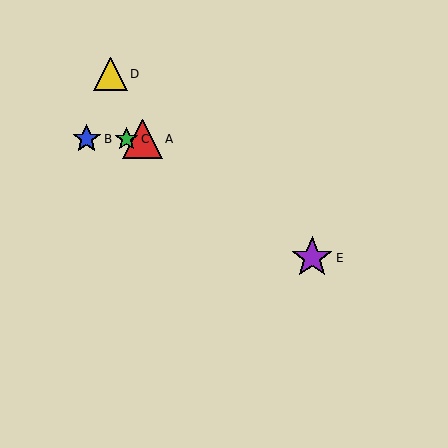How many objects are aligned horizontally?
3 objects (A, B, C) are aligned horizontally.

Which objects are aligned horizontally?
Objects A, B, C are aligned horizontally.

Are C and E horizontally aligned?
No, C is at y≈139 and E is at y≈258.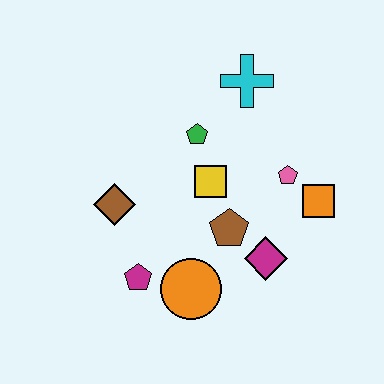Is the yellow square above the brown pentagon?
Yes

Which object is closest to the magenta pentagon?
The orange circle is closest to the magenta pentagon.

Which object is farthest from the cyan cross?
The magenta pentagon is farthest from the cyan cross.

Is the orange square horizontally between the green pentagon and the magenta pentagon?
No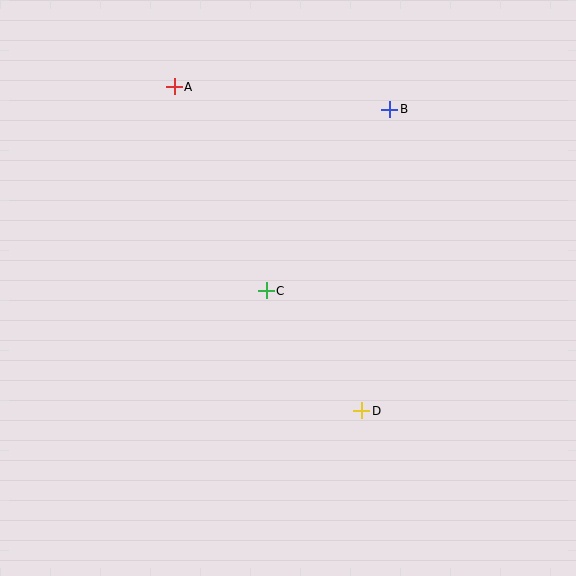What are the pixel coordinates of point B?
Point B is at (390, 109).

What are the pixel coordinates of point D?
Point D is at (362, 411).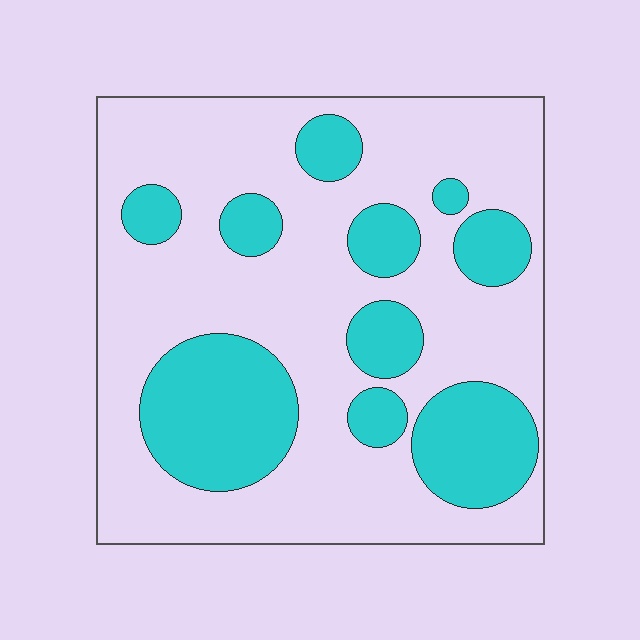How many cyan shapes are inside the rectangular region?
10.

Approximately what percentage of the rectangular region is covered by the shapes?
Approximately 30%.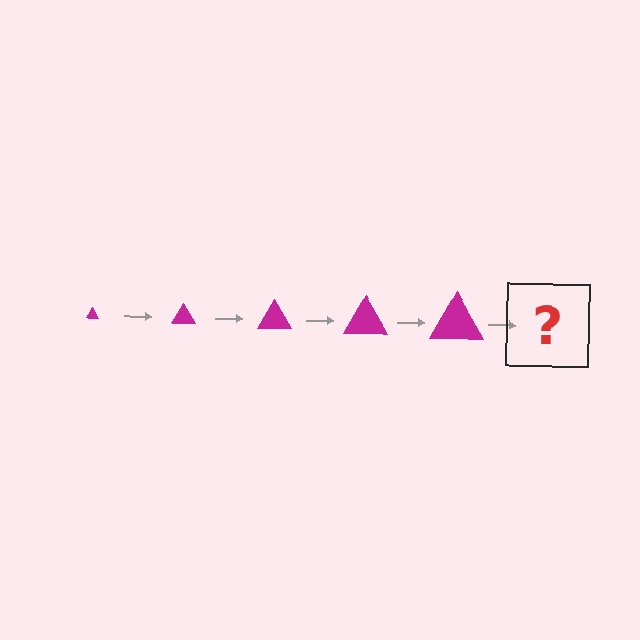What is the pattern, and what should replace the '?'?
The pattern is that the triangle gets progressively larger each step. The '?' should be a magenta triangle, larger than the previous one.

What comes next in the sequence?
The next element should be a magenta triangle, larger than the previous one.